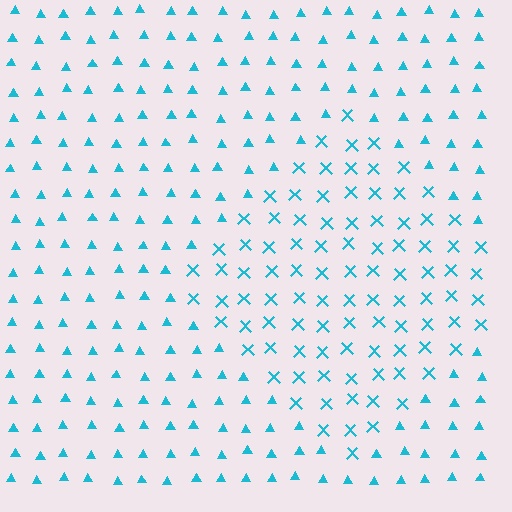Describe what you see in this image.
The image is filled with small cyan elements arranged in a uniform grid. A diamond-shaped region contains X marks, while the surrounding area contains triangles. The boundary is defined purely by the change in element shape.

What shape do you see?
I see a diamond.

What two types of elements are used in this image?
The image uses X marks inside the diamond region and triangles outside it.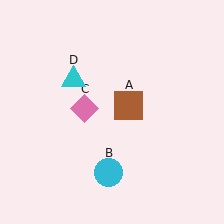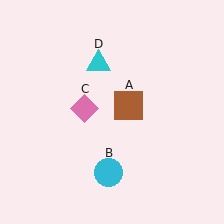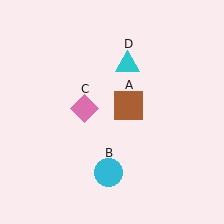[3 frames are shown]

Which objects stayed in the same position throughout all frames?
Brown square (object A) and cyan circle (object B) and pink diamond (object C) remained stationary.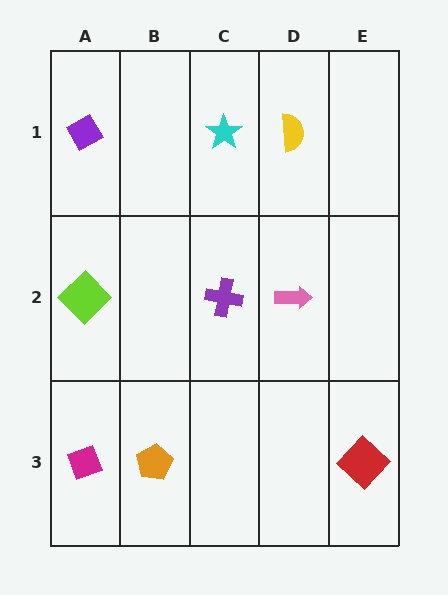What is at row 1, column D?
A yellow semicircle.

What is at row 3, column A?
A magenta diamond.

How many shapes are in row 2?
3 shapes.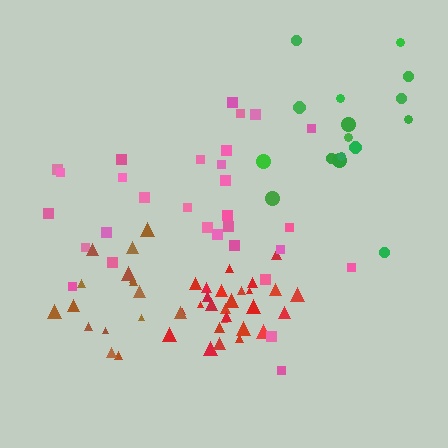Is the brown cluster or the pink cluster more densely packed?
Brown.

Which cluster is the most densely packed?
Red.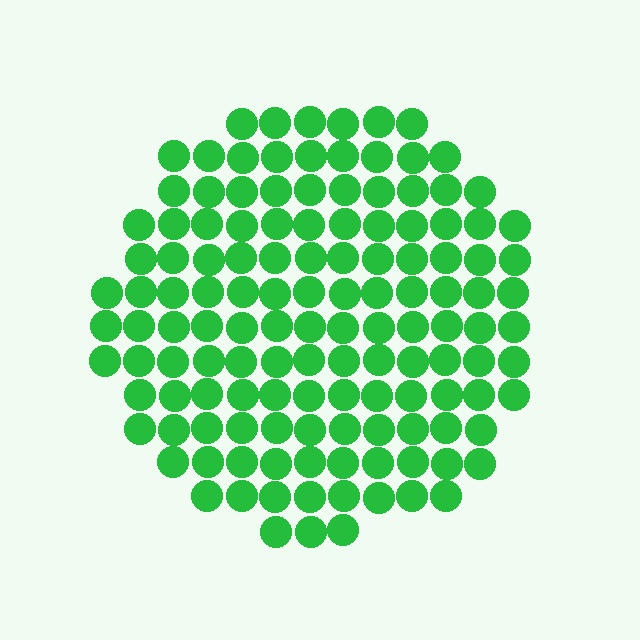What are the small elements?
The small elements are circles.